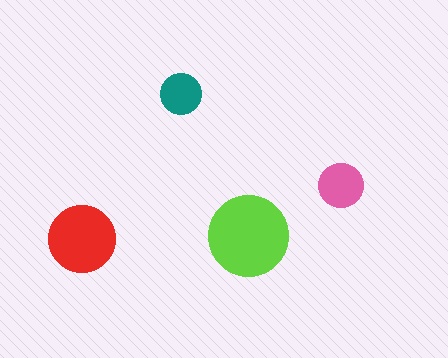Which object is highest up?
The teal circle is topmost.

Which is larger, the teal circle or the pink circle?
The pink one.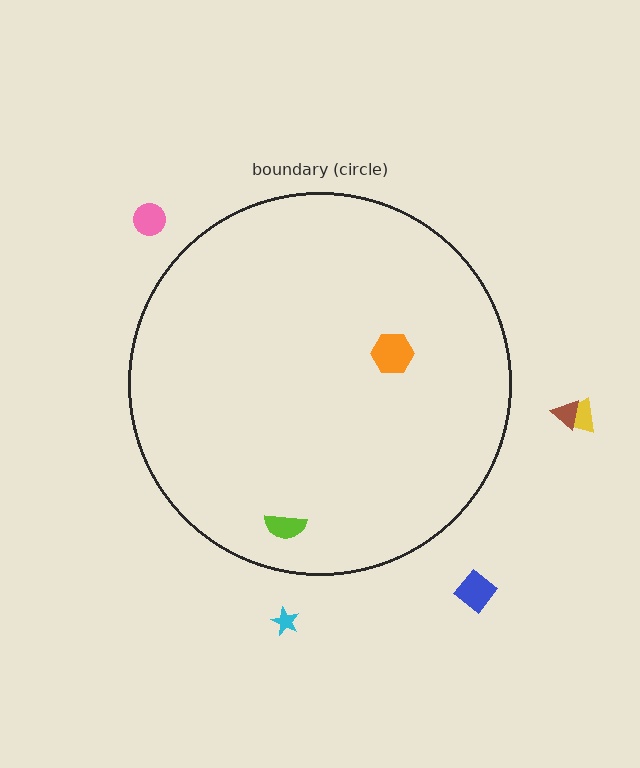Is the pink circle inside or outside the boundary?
Outside.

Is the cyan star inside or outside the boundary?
Outside.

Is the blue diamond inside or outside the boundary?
Outside.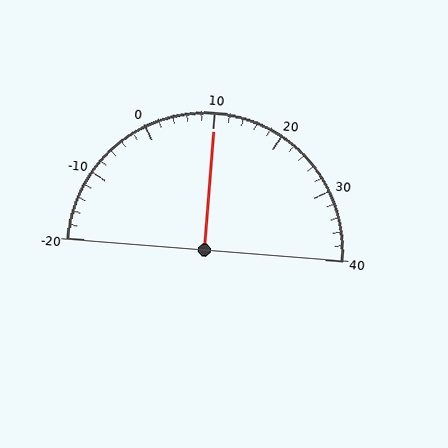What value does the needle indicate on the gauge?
The needle indicates approximately 10.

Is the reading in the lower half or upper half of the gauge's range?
The reading is in the upper half of the range (-20 to 40).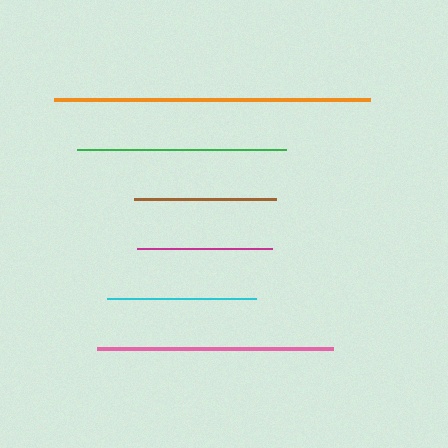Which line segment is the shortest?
The magenta line is the shortest at approximately 135 pixels.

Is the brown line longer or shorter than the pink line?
The pink line is longer than the brown line.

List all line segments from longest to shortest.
From longest to shortest: orange, pink, green, cyan, brown, magenta.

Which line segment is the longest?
The orange line is the longest at approximately 317 pixels.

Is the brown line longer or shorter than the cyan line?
The cyan line is longer than the brown line.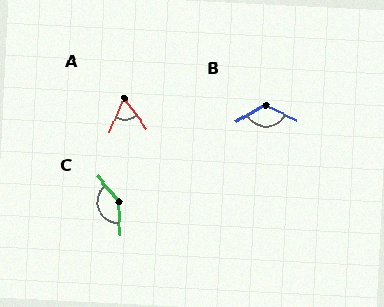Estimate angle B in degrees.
Approximately 126 degrees.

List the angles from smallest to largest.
A (60°), B (126°), C (142°).